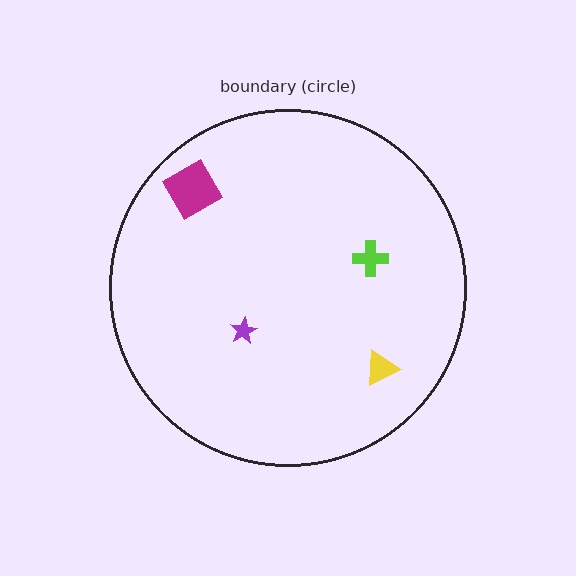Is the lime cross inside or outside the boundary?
Inside.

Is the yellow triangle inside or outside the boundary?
Inside.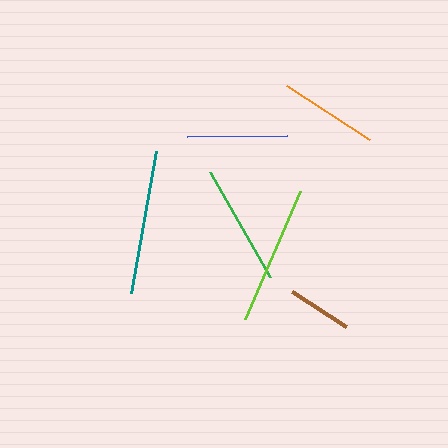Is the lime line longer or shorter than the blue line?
The lime line is longer than the blue line.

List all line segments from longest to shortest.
From longest to shortest: teal, lime, green, orange, blue, brown.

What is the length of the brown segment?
The brown segment is approximately 64 pixels long.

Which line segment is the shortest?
The brown line is the shortest at approximately 64 pixels.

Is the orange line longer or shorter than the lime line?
The lime line is longer than the orange line.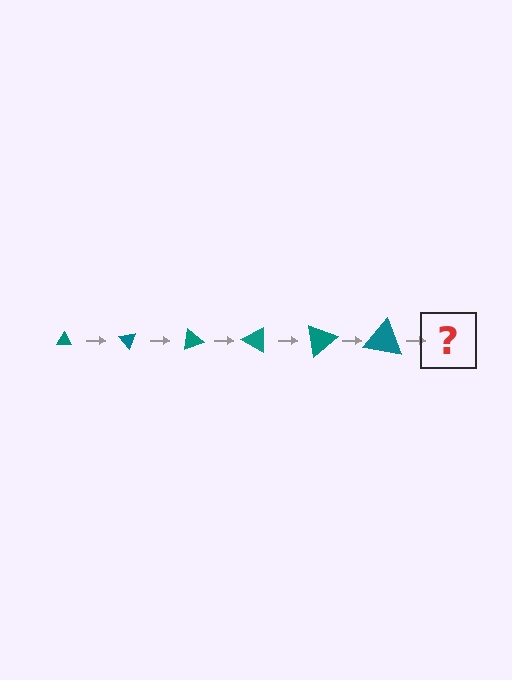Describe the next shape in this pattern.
It should be a triangle, larger than the previous one and rotated 300 degrees from the start.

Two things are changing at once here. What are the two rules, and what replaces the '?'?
The two rules are that the triangle grows larger each step and it rotates 50 degrees each step. The '?' should be a triangle, larger than the previous one and rotated 300 degrees from the start.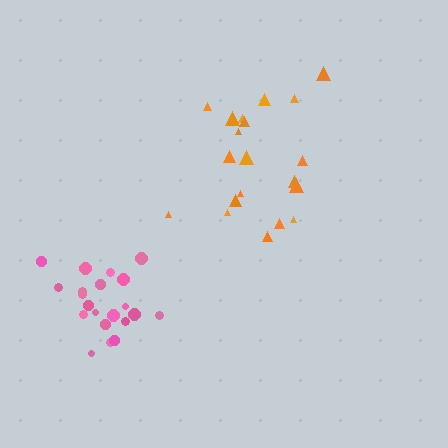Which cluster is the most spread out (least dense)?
Orange.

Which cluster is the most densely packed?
Pink.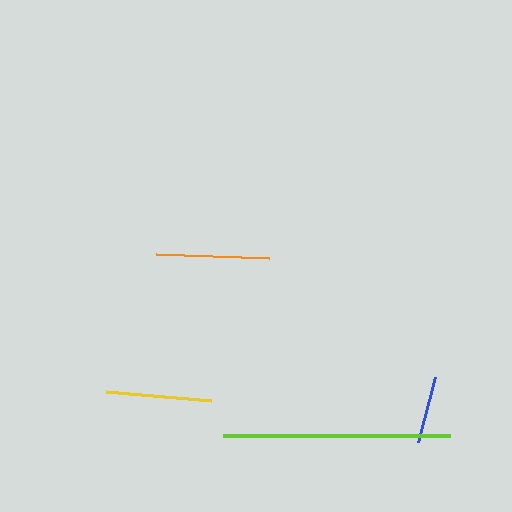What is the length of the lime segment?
The lime segment is approximately 227 pixels long.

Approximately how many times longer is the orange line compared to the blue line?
The orange line is approximately 1.7 times the length of the blue line.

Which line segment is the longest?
The lime line is the longest at approximately 227 pixels.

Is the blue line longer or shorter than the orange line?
The orange line is longer than the blue line.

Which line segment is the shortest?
The blue line is the shortest at approximately 67 pixels.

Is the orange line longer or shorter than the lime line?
The lime line is longer than the orange line.